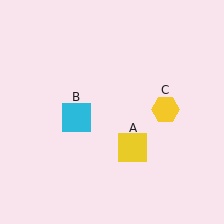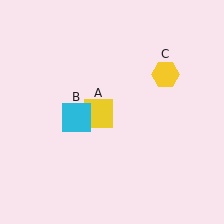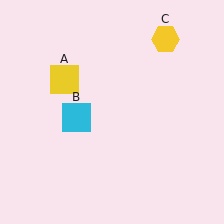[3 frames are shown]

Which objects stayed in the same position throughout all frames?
Cyan square (object B) remained stationary.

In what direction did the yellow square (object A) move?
The yellow square (object A) moved up and to the left.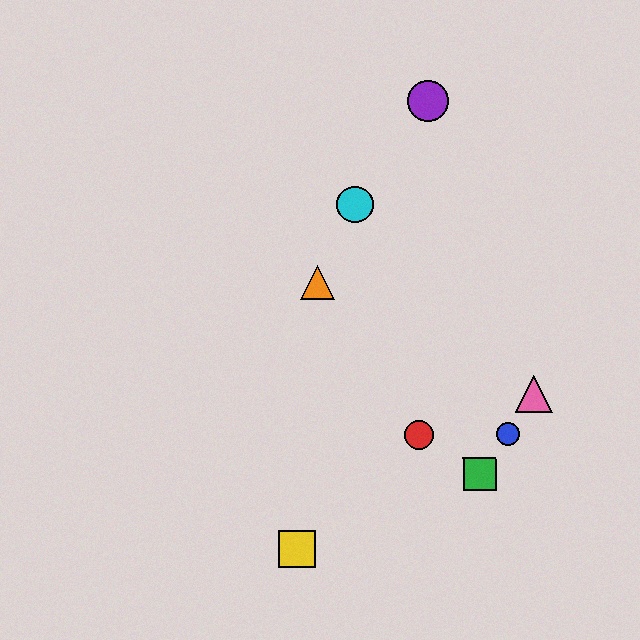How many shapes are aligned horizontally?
2 shapes (the red circle, the blue circle) are aligned horizontally.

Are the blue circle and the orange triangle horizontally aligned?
No, the blue circle is at y≈434 and the orange triangle is at y≈282.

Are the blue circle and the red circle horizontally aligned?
Yes, both are at y≈434.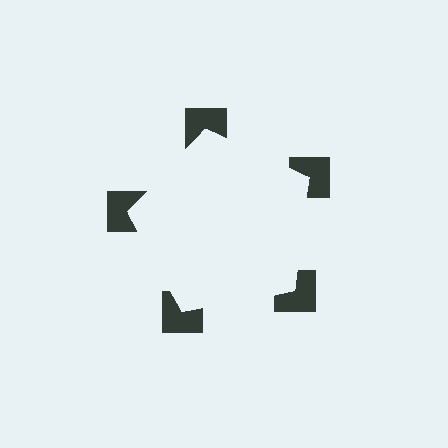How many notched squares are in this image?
There are 5 — one at each vertex of the illusory pentagon.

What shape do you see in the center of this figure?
An illusory pentagon — its edges are inferred from the aligned wedge cuts in the notched squares, not physically drawn.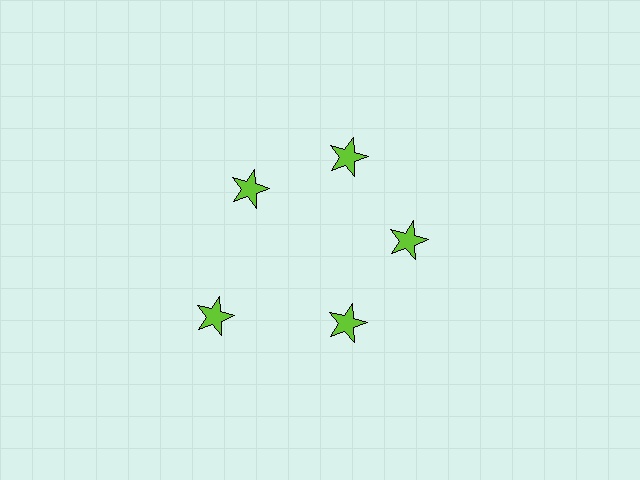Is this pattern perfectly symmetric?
No. The 5 lime stars are arranged in a ring, but one element near the 8 o'clock position is pushed outward from the center, breaking the 5-fold rotational symmetry.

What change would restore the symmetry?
The symmetry would be restored by moving it inward, back onto the ring so that all 5 stars sit at equal angles and equal distance from the center.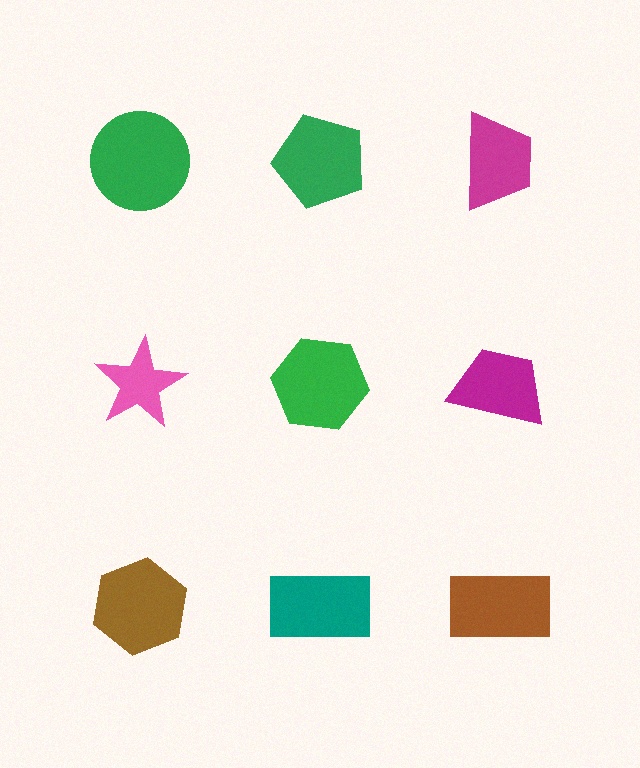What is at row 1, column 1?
A green circle.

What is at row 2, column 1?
A pink star.